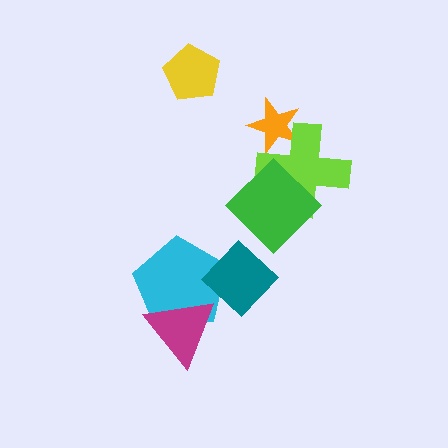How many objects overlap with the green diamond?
1 object overlaps with the green diamond.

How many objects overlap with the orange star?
1 object overlaps with the orange star.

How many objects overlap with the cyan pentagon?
2 objects overlap with the cyan pentagon.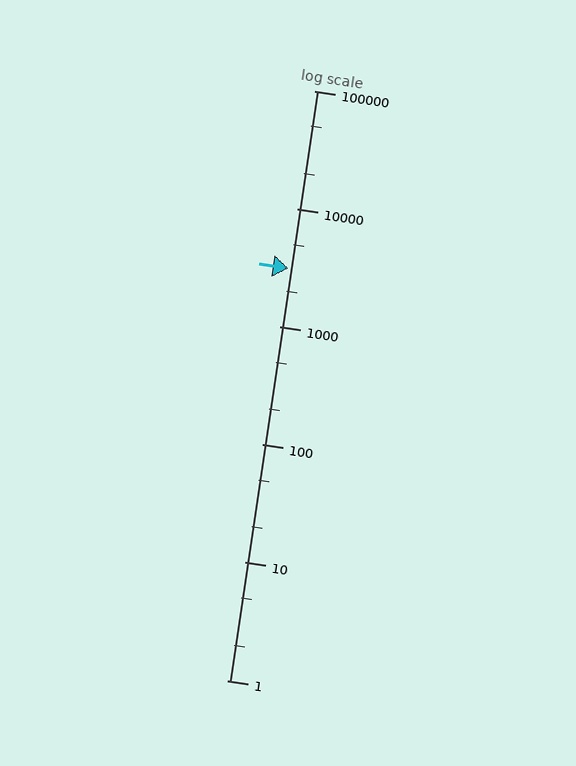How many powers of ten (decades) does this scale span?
The scale spans 5 decades, from 1 to 100000.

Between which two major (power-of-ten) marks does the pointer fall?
The pointer is between 1000 and 10000.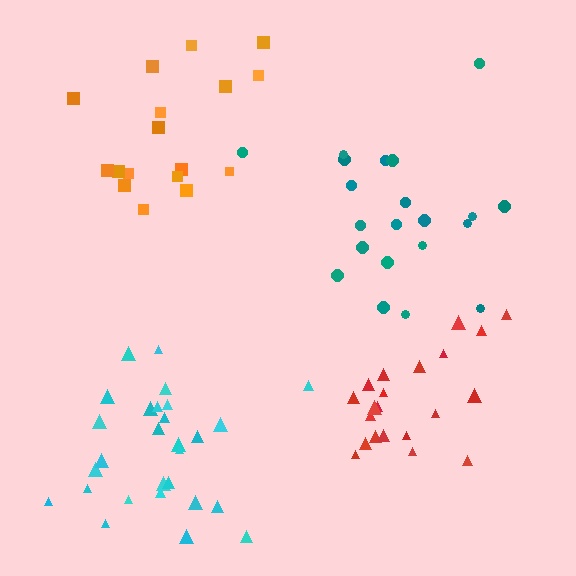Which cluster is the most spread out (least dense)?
Orange.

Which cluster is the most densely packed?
Cyan.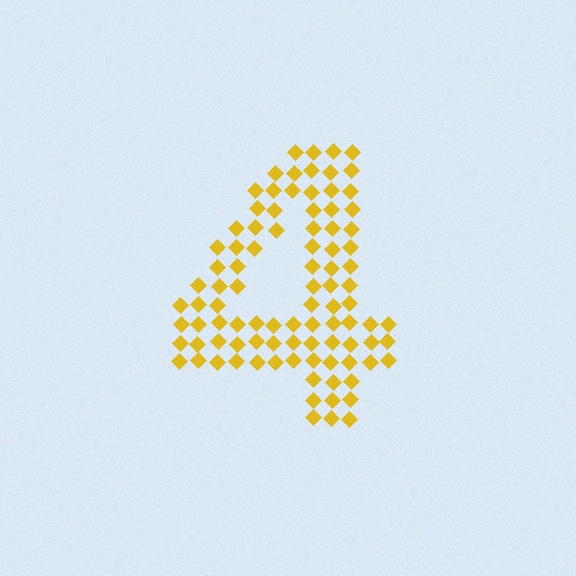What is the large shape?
The large shape is the digit 4.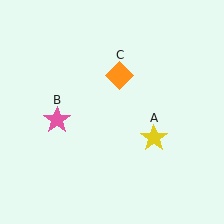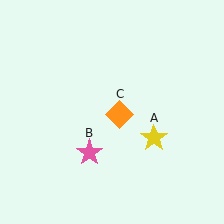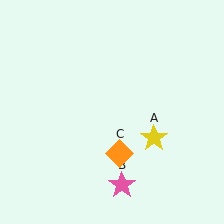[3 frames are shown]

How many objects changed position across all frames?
2 objects changed position: pink star (object B), orange diamond (object C).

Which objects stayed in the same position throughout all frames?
Yellow star (object A) remained stationary.